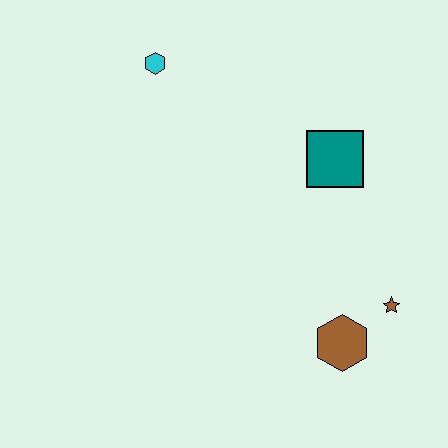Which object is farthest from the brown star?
The cyan hexagon is farthest from the brown star.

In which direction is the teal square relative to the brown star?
The teal square is above the brown star.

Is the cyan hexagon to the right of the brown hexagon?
No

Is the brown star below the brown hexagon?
No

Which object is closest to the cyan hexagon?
The teal square is closest to the cyan hexagon.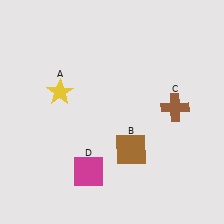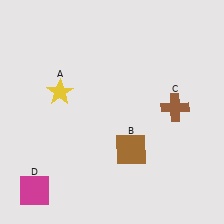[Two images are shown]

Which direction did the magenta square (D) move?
The magenta square (D) moved left.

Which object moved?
The magenta square (D) moved left.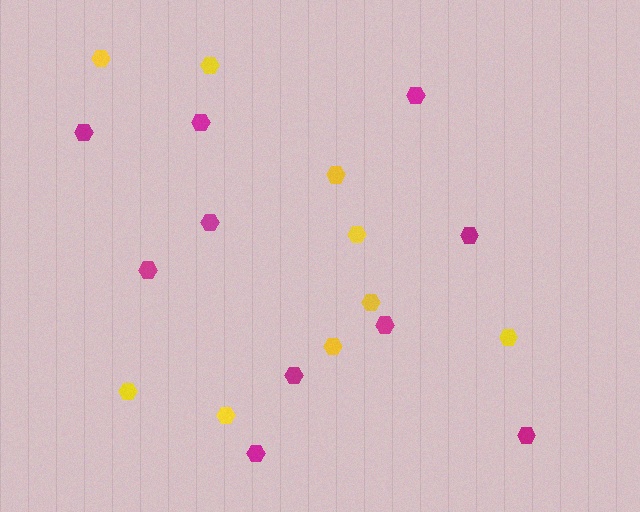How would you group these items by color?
There are 2 groups: one group of magenta hexagons (10) and one group of yellow hexagons (9).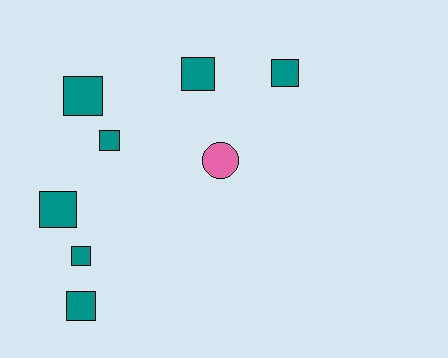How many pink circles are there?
There is 1 pink circle.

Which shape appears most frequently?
Square, with 7 objects.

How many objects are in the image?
There are 8 objects.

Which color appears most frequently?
Teal, with 7 objects.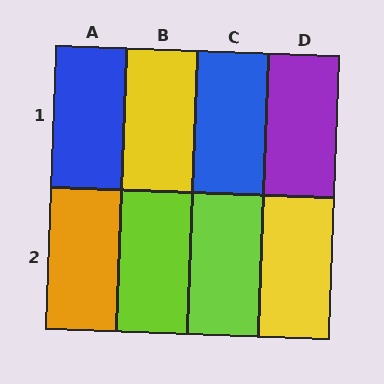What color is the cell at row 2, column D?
Yellow.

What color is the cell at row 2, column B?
Lime.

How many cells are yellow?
2 cells are yellow.